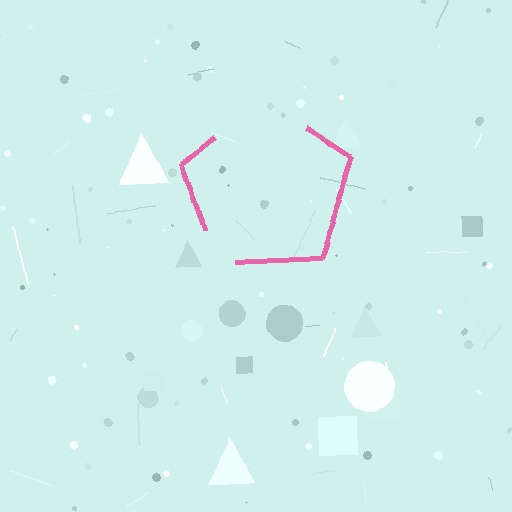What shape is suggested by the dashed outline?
The dashed outline suggests a pentagon.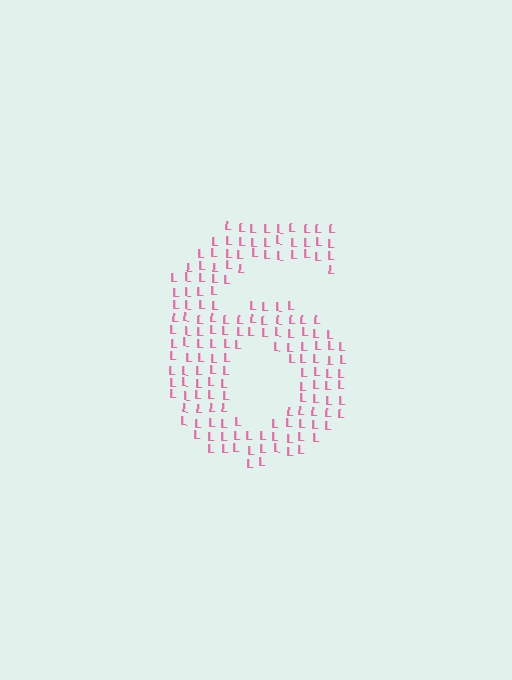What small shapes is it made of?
It is made of small letter L's.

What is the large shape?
The large shape is the digit 6.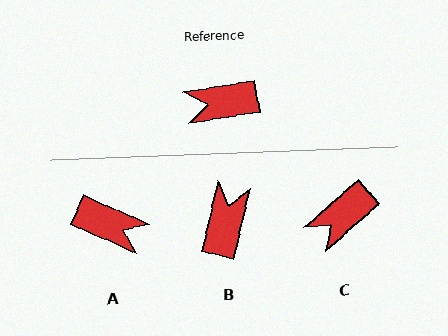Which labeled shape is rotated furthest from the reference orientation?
A, about 147 degrees away.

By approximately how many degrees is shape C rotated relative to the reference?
Approximately 32 degrees counter-clockwise.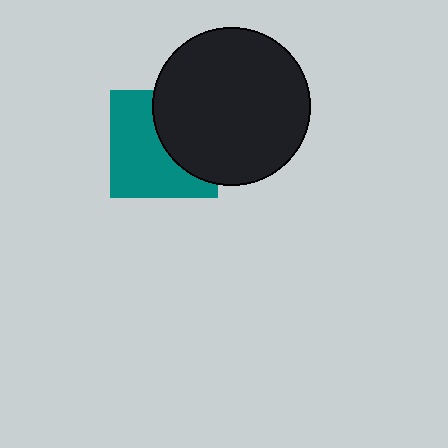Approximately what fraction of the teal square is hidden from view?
Roughly 43% of the teal square is hidden behind the black circle.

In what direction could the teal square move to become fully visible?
The teal square could move left. That would shift it out from behind the black circle entirely.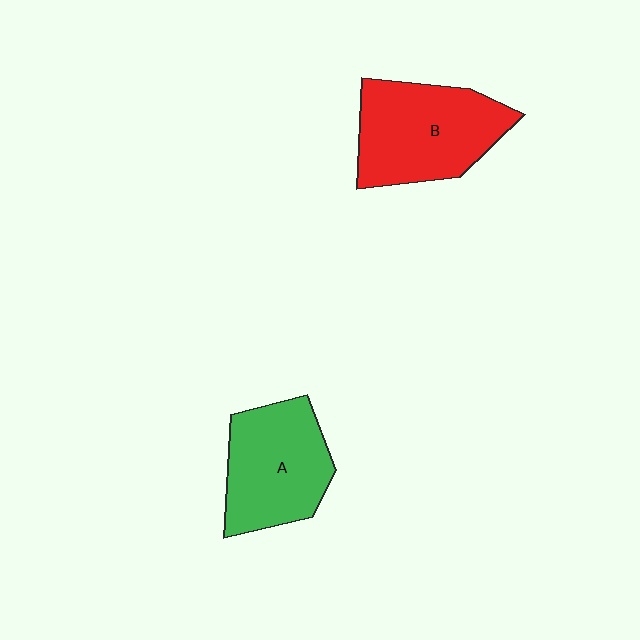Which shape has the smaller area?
Shape A (green).